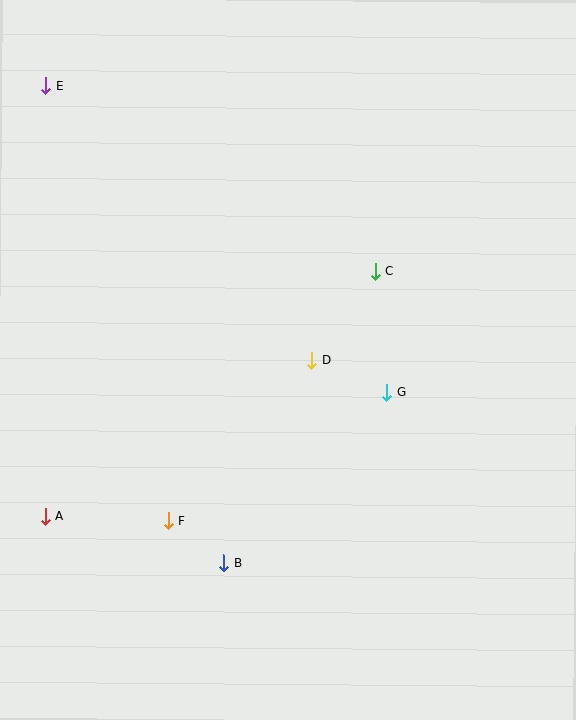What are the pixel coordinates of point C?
Point C is at (375, 271).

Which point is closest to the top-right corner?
Point C is closest to the top-right corner.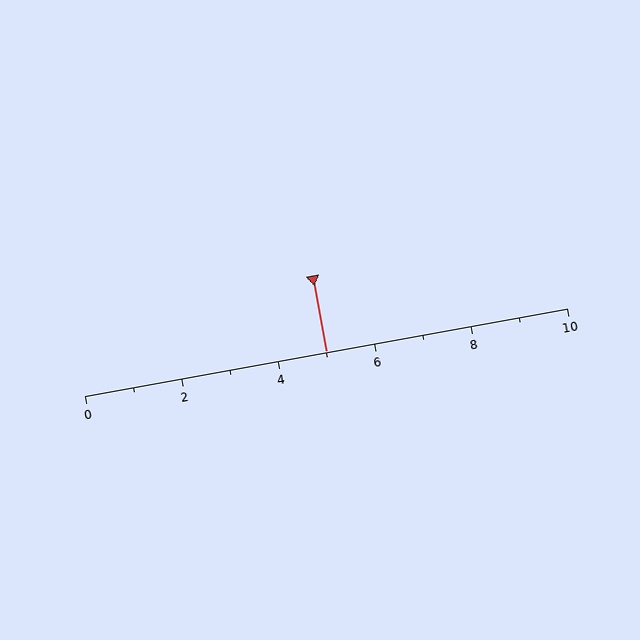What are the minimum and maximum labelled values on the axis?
The axis runs from 0 to 10.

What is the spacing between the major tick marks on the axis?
The major ticks are spaced 2 apart.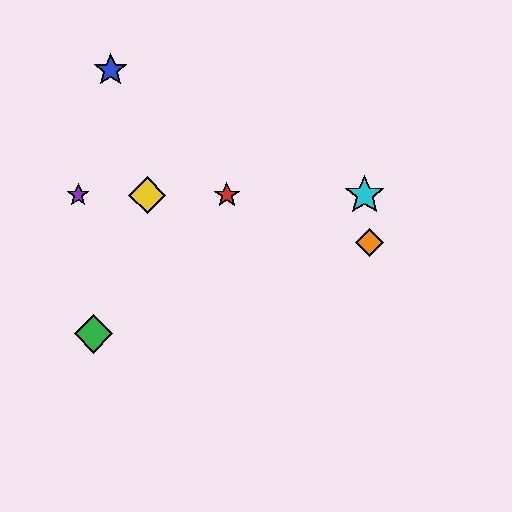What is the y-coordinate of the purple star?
The purple star is at y≈195.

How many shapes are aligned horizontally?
4 shapes (the red star, the yellow diamond, the purple star, the cyan star) are aligned horizontally.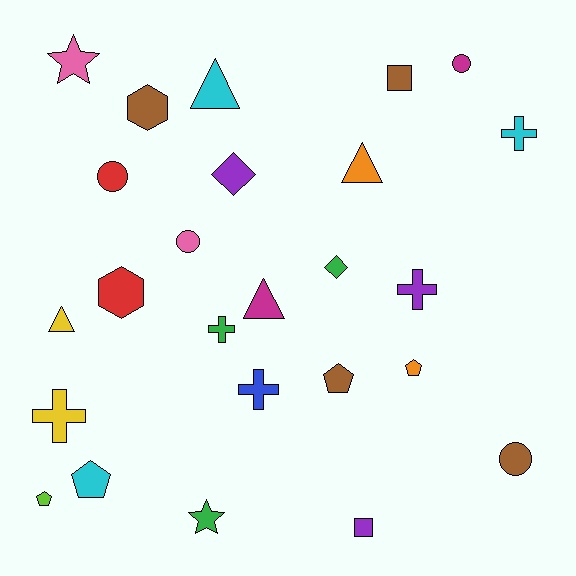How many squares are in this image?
There are 2 squares.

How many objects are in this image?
There are 25 objects.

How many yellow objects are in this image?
There are 2 yellow objects.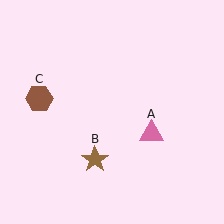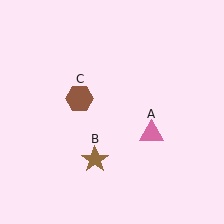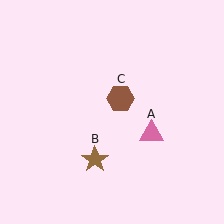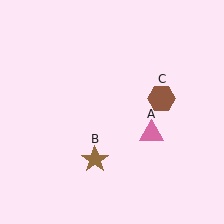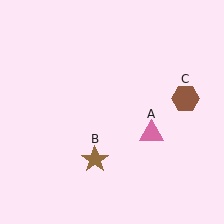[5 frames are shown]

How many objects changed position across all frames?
1 object changed position: brown hexagon (object C).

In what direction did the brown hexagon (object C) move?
The brown hexagon (object C) moved right.